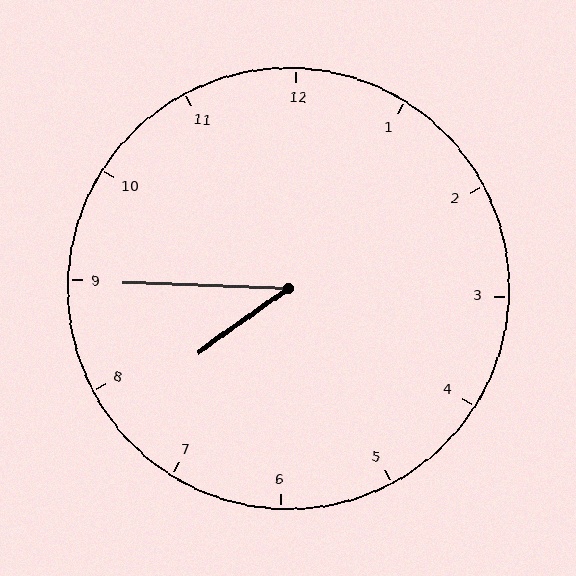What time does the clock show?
7:45.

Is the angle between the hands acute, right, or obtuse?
It is acute.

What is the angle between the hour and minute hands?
Approximately 38 degrees.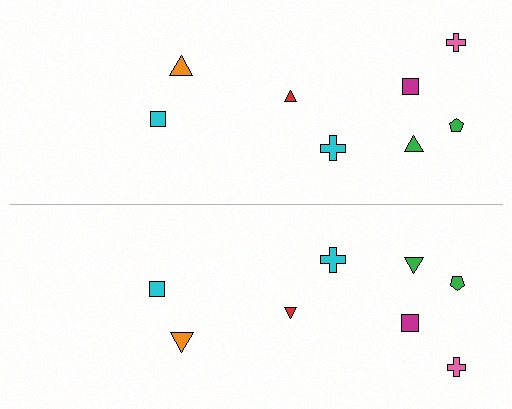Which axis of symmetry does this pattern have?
The pattern has a horizontal axis of symmetry running through the center of the image.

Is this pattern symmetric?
Yes, this pattern has bilateral (reflection) symmetry.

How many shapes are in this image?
There are 16 shapes in this image.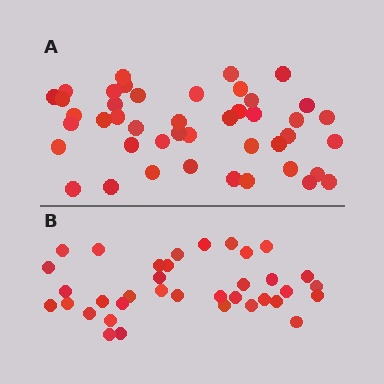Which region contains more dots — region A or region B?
Region A (the top region) has more dots.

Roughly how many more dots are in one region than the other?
Region A has roughly 8 or so more dots than region B.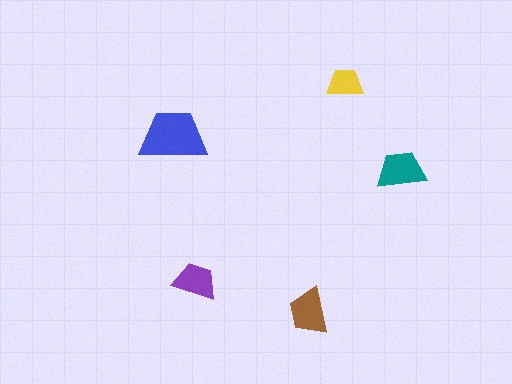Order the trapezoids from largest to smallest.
the blue one, the teal one, the brown one, the purple one, the yellow one.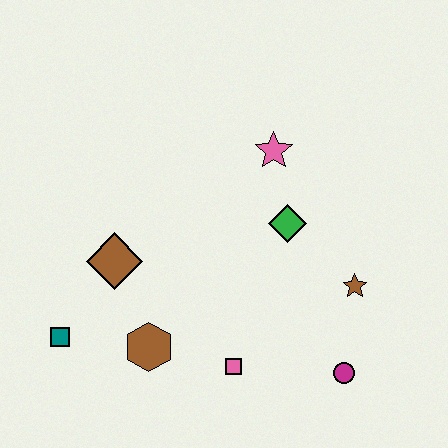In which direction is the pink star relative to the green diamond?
The pink star is above the green diamond.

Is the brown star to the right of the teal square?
Yes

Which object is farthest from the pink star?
The teal square is farthest from the pink star.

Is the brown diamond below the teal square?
No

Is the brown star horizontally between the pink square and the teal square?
No